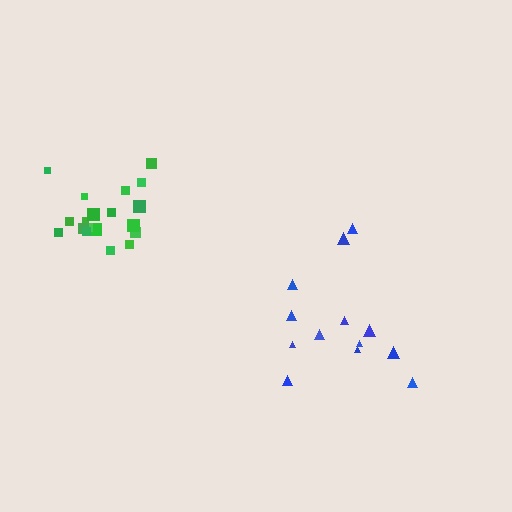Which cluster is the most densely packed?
Green.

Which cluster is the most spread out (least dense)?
Blue.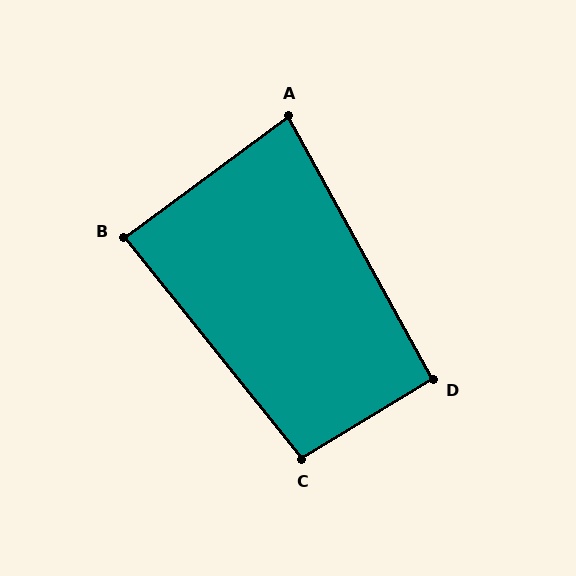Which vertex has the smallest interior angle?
A, at approximately 82 degrees.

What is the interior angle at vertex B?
Approximately 88 degrees (approximately right).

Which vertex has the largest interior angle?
C, at approximately 98 degrees.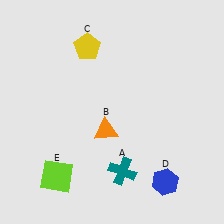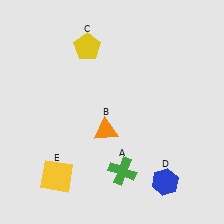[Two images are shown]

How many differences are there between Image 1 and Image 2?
There are 2 differences between the two images.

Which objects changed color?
A changed from teal to green. E changed from lime to yellow.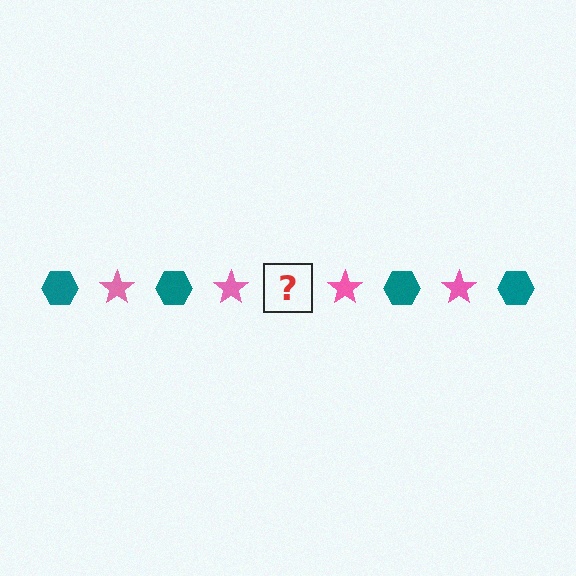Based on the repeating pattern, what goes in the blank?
The blank should be a teal hexagon.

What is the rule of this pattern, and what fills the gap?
The rule is that the pattern alternates between teal hexagon and pink star. The gap should be filled with a teal hexagon.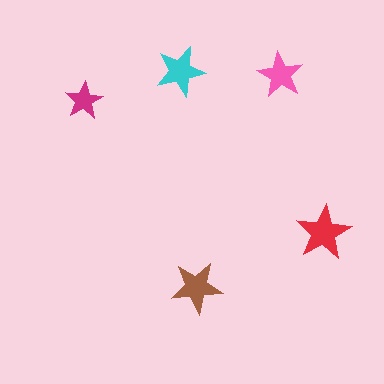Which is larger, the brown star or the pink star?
The brown one.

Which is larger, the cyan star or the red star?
The red one.